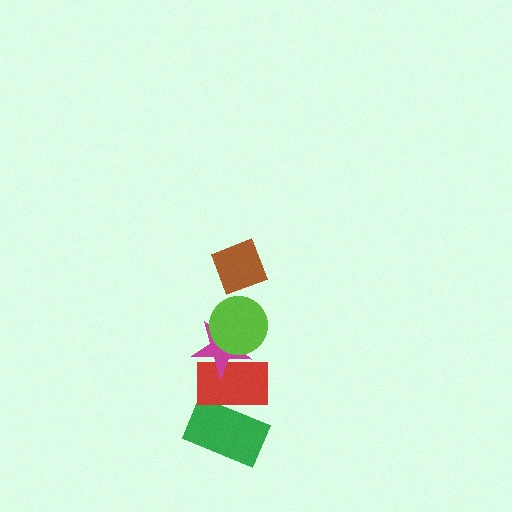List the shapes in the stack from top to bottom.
From top to bottom: the brown diamond, the lime circle, the magenta star, the red rectangle, the green rectangle.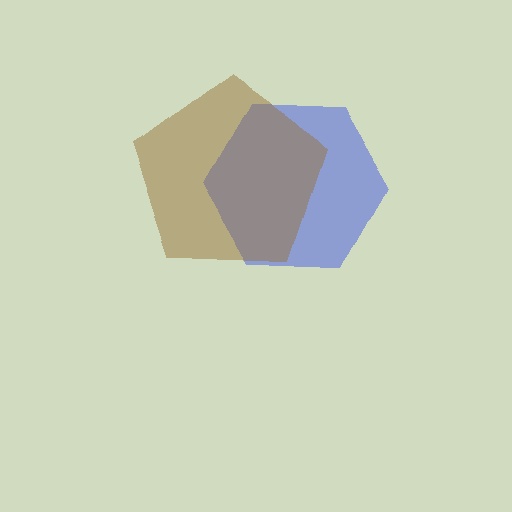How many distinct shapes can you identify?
There are 2 distinct shapes: a blue hexagon, a brown pentagon.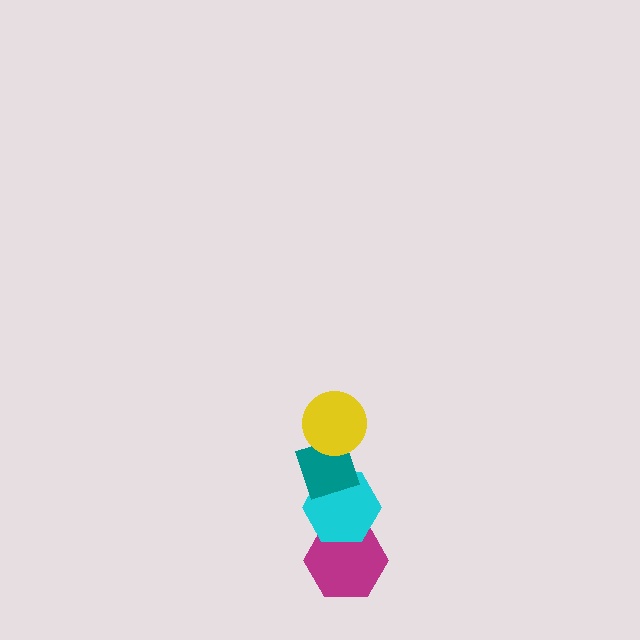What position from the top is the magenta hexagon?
The magenta hexagon is 4th from the top.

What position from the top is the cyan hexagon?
The cyan hexagon is 3rd from the top.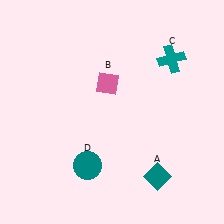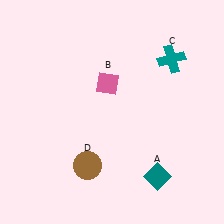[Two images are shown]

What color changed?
The circle (D) changed from teal in Image 1 to brown in Image 2.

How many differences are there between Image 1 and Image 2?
There is 1 difference between the two images.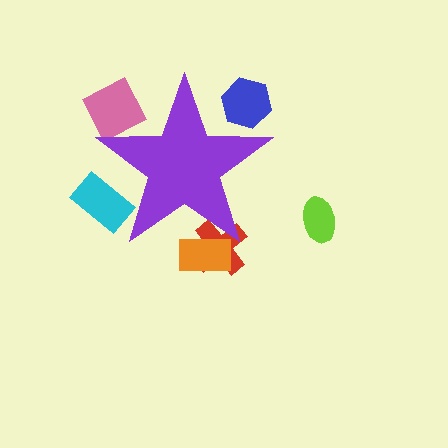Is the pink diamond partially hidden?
Yes, the pink diamond is partially hidden behind the purple star.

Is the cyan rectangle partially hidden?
Yes, the cyan rectangle is partially hidden behind the purple star.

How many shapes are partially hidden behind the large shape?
5 shapes are partially hidden.